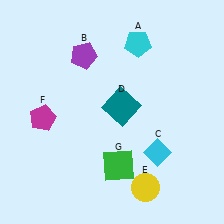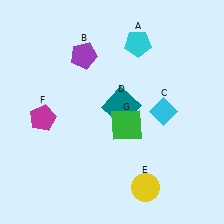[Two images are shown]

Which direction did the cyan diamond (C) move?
The cyan diamond (C) moved up.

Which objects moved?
The objects that moved are: the cyan diamond (C), the green square (G).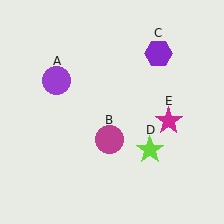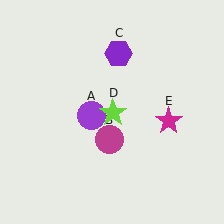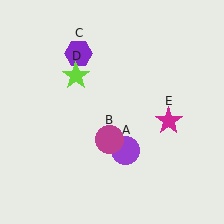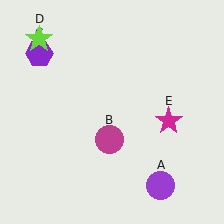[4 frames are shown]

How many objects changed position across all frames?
3 objects changed position: purple circle (object A), purple hexagon (object C), lime star (object D).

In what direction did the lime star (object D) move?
The lime star (object D) moved up and to the left.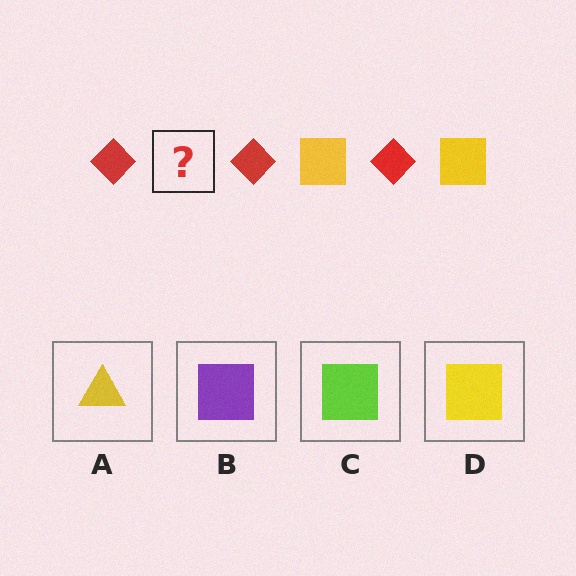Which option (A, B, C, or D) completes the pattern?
D.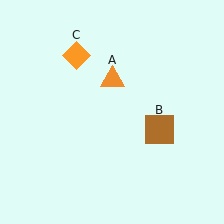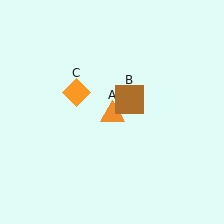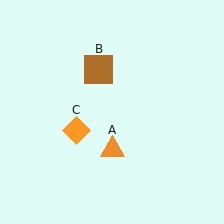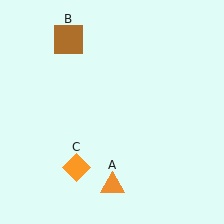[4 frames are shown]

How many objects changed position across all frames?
3 objects changed position: orange triangle (object A), brown square (object B), orange diamond (object C).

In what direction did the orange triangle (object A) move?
The orange triangle (object A) moved down.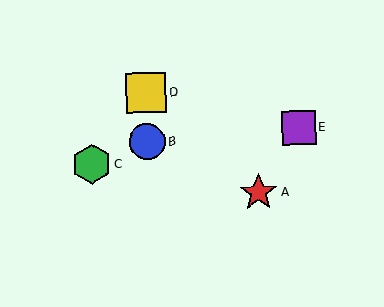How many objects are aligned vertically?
2 objects (B, D) are aligned vertically.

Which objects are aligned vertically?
Objects B, D are aligned vertically.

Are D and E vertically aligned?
No, D is at x≈146 and E is at x≈298.